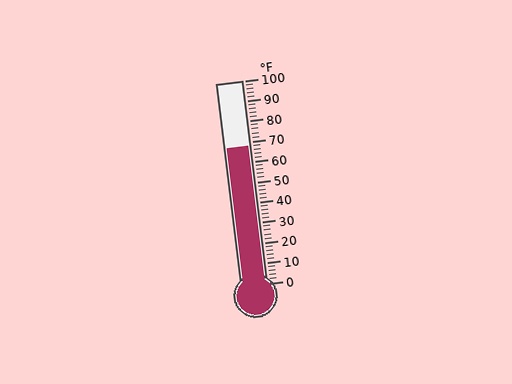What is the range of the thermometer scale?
The thermometer scale ranges from 0°F to 100°F.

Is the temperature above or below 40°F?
The temperature is above 40°F.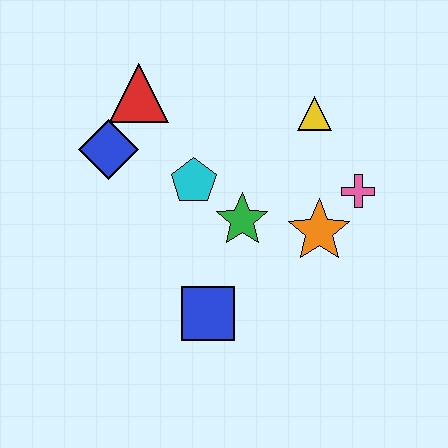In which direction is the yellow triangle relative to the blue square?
The yellow triangle is above the blue square.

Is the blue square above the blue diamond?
No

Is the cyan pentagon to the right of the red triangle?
Yes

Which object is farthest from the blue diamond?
The pink cross is farthest from the blue diamond.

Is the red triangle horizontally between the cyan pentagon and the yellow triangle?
No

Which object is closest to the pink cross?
The orange star is closest to the pink cross.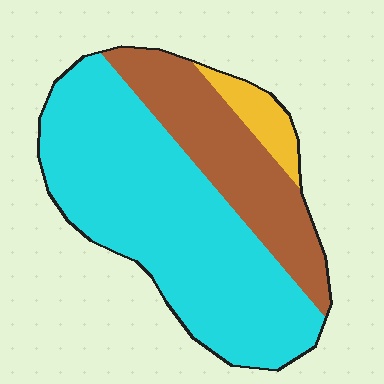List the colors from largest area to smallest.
From largest to smallest: cyan, brown, yellow.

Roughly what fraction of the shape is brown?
Brown covers 29% of the shape.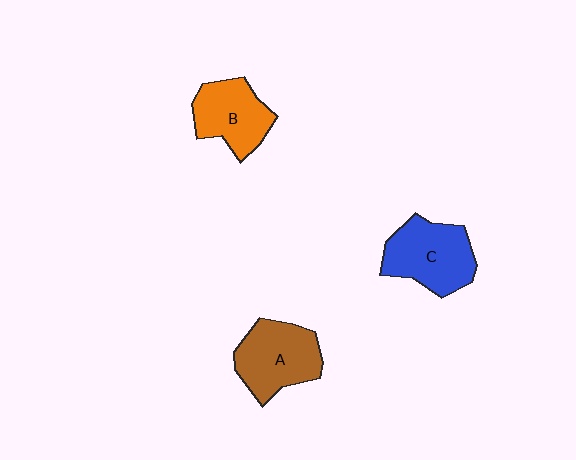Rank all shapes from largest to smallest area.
From largest to smallest: C (blue), A (brown), B (orange).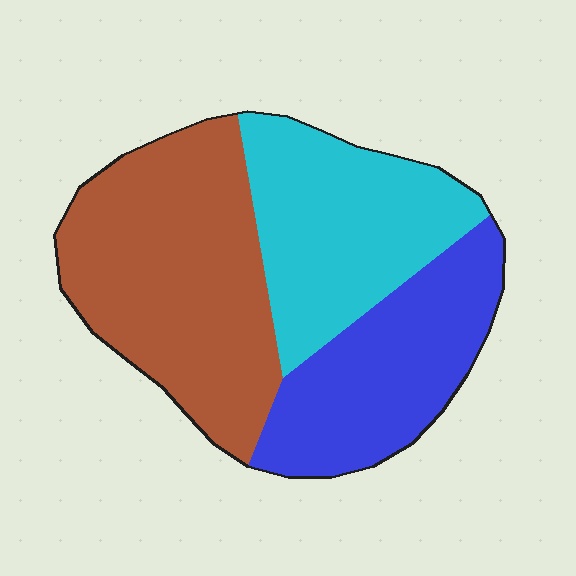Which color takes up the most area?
Brown, at roughly 40%.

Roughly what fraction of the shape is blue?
Blue covers 28% of the shape.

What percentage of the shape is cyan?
Cyan takes up between a sixth and a third of the shape.